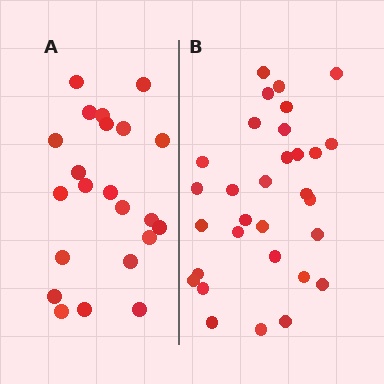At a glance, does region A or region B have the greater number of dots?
Region B (the right region) has more dots.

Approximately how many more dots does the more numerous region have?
Region B has roughly 8 or so more dots than region A.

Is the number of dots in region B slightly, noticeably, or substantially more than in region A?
Region B has noticeably more, but not dramatically so. The ratio is roughly 1.4 to 1.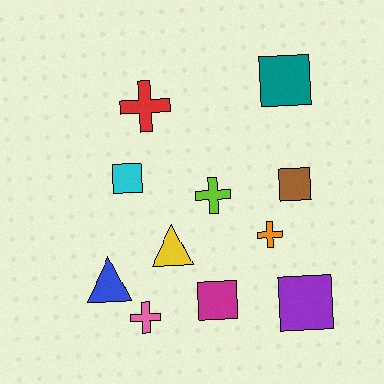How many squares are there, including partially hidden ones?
There are 5 squares.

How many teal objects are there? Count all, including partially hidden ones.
There is 1 teal object.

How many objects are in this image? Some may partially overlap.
There are 11 objects.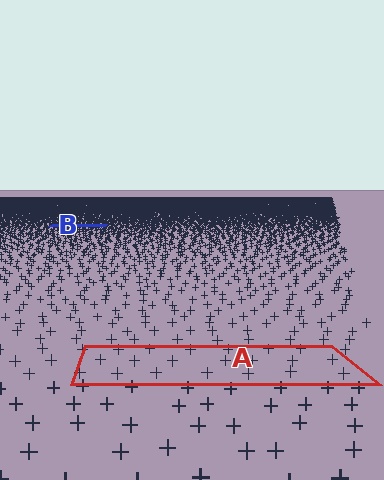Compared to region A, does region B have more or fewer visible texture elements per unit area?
Region B has more texture elements per unit area — they are packed more densely because it is farther away.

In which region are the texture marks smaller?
The texture marks are smaller in region B, because it is farther away.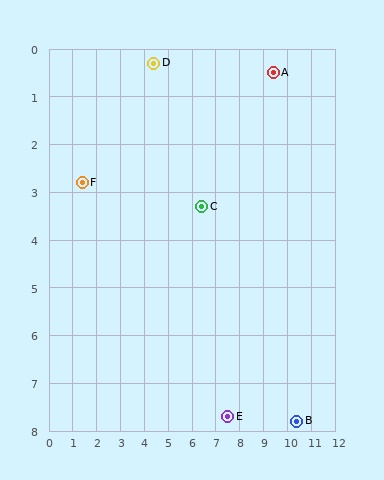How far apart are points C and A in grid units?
Points C and A are about 4.1 grid units apart.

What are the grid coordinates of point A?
Point A is at approximately (9.4, 0.5).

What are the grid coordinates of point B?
Point B is at approximately (10.4, 7.8).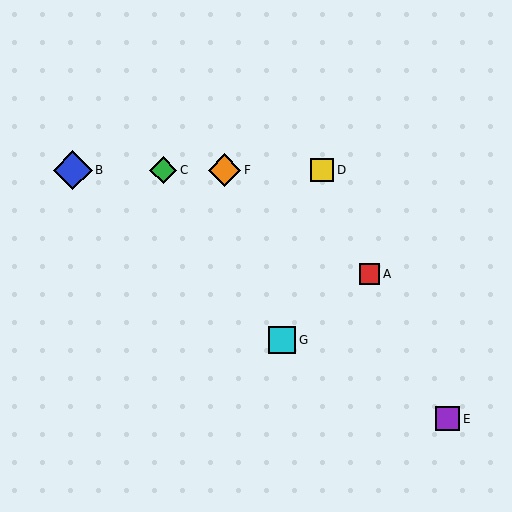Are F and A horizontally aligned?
No, F is at y≈170 and A is at y≈274.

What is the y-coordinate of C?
Object C is at y≈170.